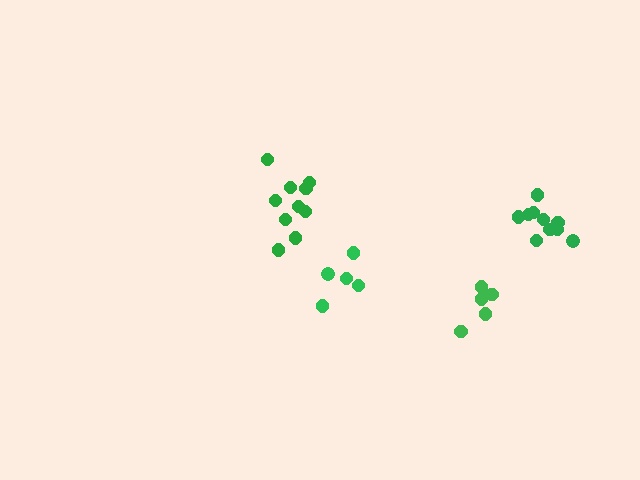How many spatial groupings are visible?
There are 4 spatial groupings.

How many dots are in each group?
Group 1: 5 dots, Group 2: 5 dots, Group 3: 10 dots, Group 4: 10 dots (30 total).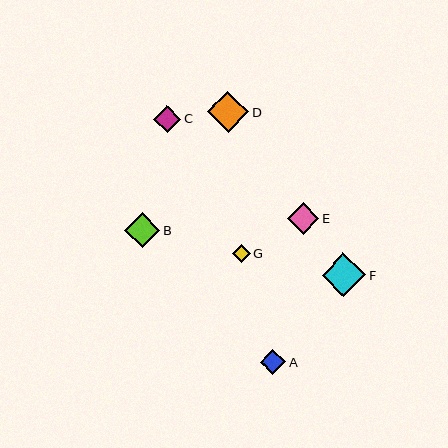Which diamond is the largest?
Diamond F is the largest with a size of approximately 43 pixels.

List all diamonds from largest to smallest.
From largest to smallest: F, D, B, E, C, A, G.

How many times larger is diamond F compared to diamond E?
Diamond F is approximately 1.4 times the size of diamond E.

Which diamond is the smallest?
Diamond G is the smallest with a size of approximately 18 pixels.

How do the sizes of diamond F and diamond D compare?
Diamond F and diamond D are approximately the same size.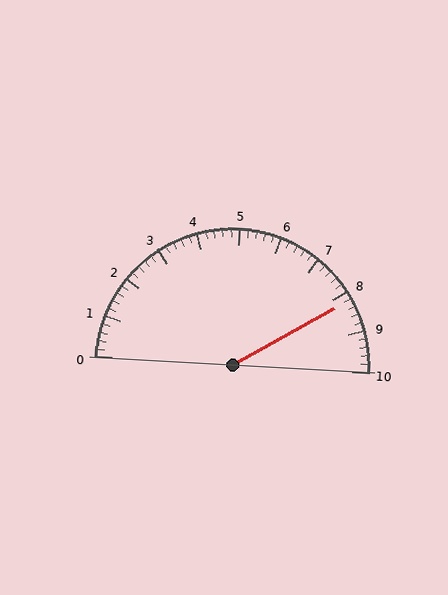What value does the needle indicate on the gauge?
The needle indicates approximately 8.2.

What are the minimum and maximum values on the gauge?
The gauge ranges from 0 to 10.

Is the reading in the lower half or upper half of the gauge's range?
The reading is in the upper half of the range (0 to 10).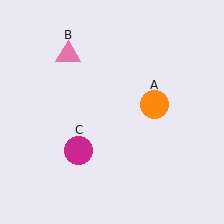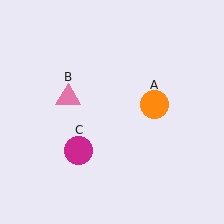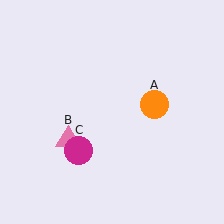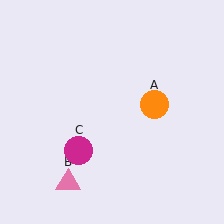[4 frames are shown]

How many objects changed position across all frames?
1 object changed position: pink triangle (object B).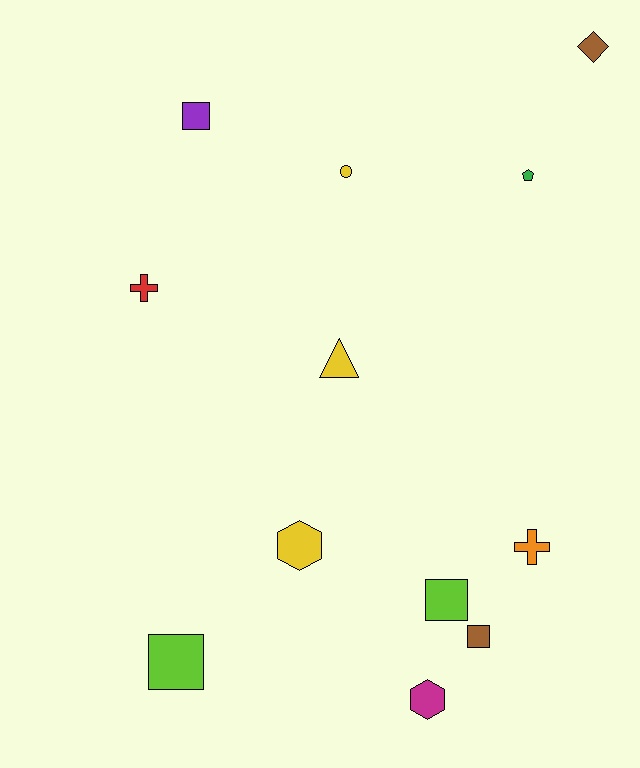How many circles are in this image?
There is 1 circle.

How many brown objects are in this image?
There are 2 brown objects.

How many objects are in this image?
There are 12 objects.